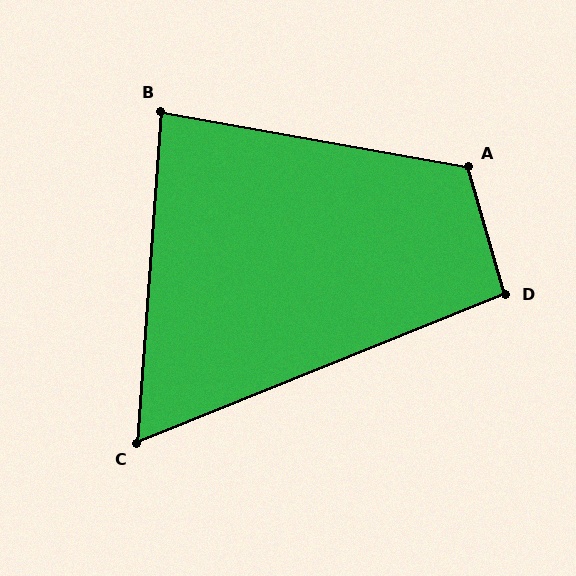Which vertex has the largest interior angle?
A, at approximately 116 degrees.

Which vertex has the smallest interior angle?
C, at approximately 64 degrees.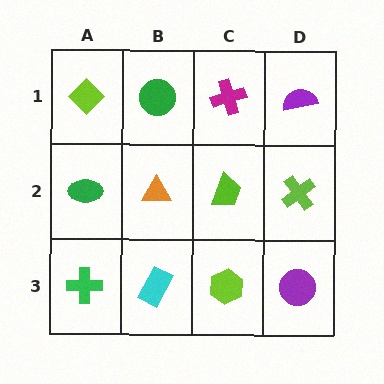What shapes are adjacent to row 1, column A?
A green ellipse (row 2, column A), a green circle (row 1, column B).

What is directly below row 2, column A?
A green cross.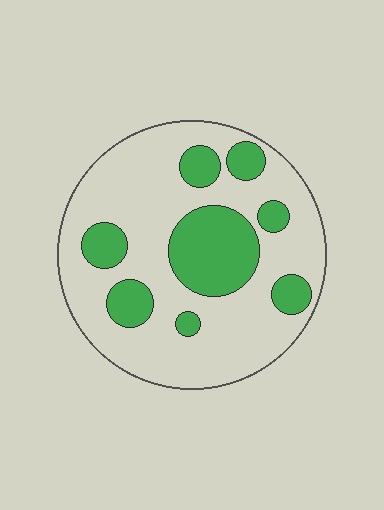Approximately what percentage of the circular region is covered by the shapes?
Approximately 25%.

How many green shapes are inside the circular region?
8.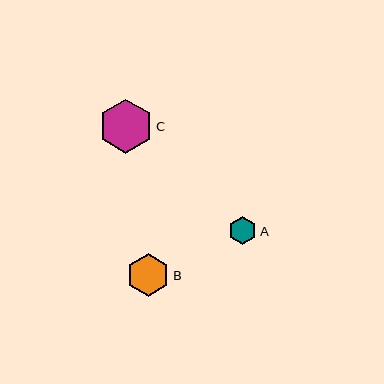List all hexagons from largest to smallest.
From largest to smallest: C, B, A.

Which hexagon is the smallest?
Hexagon A is the smallest with a size of approximately 28 pixels.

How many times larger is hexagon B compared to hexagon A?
Hexagon B is approximately 1.5 times the size of hexagon A.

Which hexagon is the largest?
Hexagon C is the largest with a size of approximately 54 pixels.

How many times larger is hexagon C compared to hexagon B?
Hexagon C is approximately 1.3 times the size of hexagon B.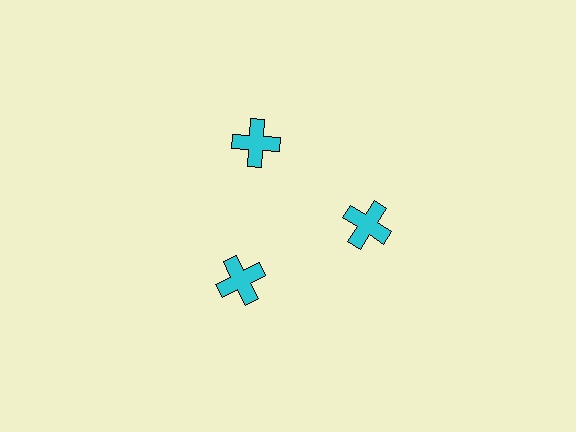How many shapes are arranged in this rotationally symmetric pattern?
There are 3 shapes, arranged in 3 groups of 1.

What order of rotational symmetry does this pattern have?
This pattern has 3-fold rotational symmetry.